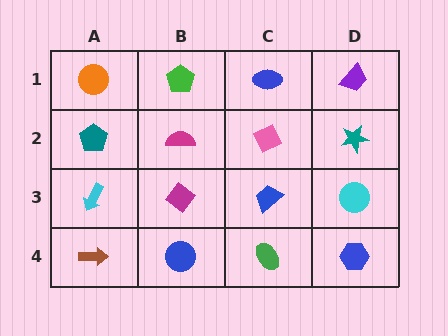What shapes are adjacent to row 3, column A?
A teal pentagon (row 2, column A), a brown arrow (row 4, column A), a magenta diamond (row 3, column B).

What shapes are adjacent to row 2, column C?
A blue ellipse (row 1, column C), a blue trapezoid (row 3, column C), a magenta semicircle (row 2, column B), a teal star (row 2, column D).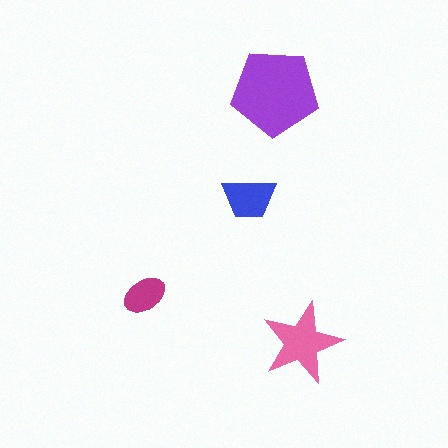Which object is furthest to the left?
The magenta ellipse is leftmost.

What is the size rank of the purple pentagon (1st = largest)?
1st.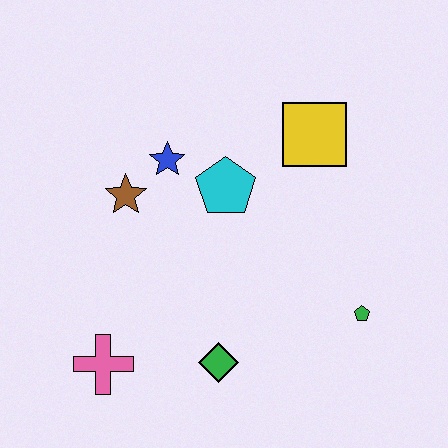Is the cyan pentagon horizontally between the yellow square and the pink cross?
Yes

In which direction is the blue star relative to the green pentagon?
The blue star is to the left of the green pentagon.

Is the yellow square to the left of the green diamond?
No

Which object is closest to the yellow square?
The cyan pentagon is closest to the yellow square.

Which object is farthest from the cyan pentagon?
The pink cross is farthest from the cyan pentagon.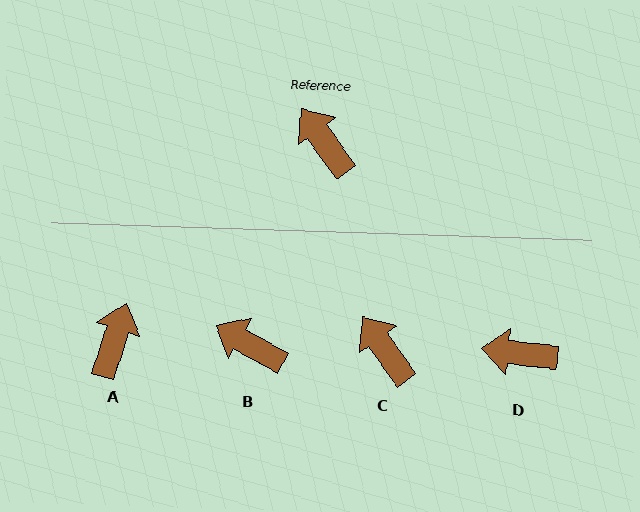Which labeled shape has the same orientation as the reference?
C.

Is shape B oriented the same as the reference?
No, it is off by about 25 degrees.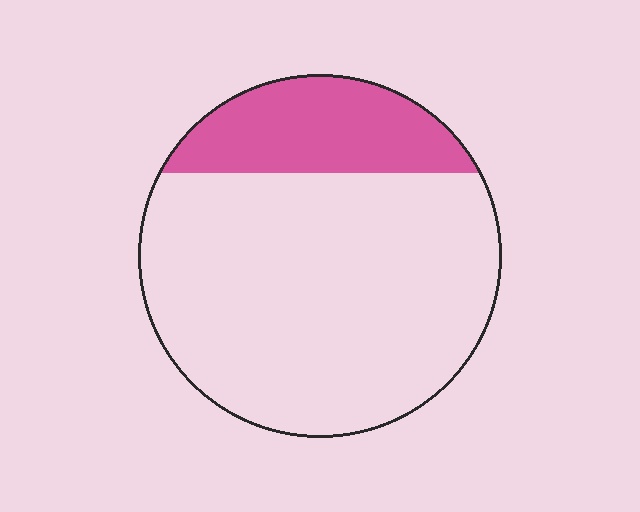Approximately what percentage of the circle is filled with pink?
Approximately 20%.